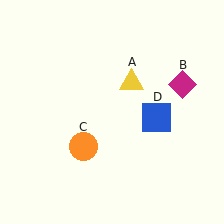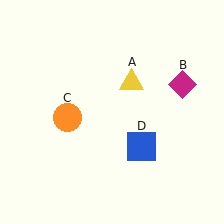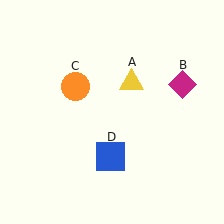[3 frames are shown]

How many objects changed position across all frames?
2 objects changed position: orange circle (object C), blue square (object D).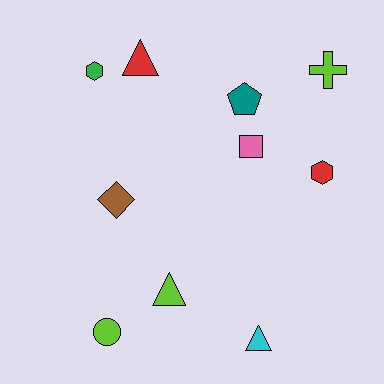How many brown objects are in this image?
There is 1 brown object.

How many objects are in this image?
There are 10 objects.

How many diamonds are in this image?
There is 1 diamond.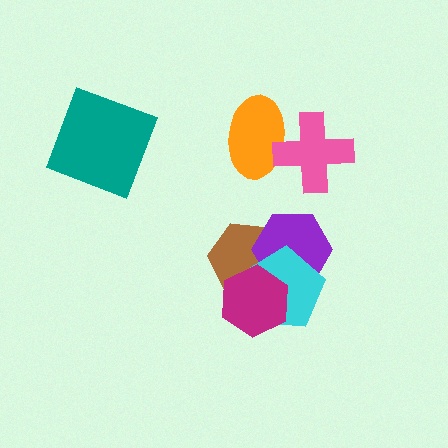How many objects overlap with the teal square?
0 objects overlap with the teal square.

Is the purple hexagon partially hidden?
Yes, it is partially covered by another shape.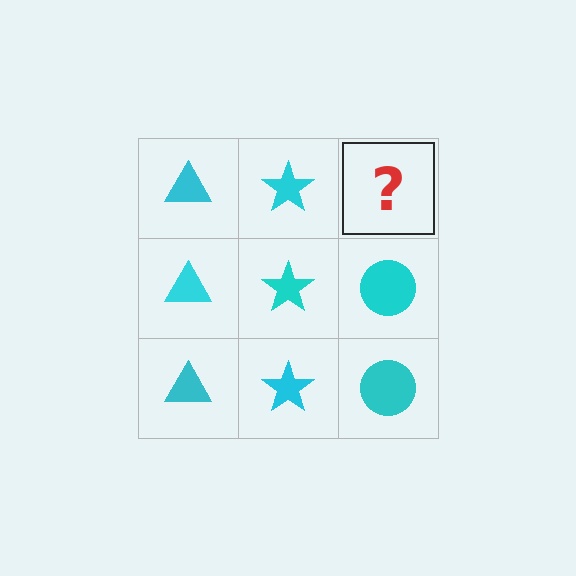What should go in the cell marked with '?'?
The missing cell should contain a cyan circle.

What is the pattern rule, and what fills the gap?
The rule is that each column has a consistent shape. The gap should be filled with a cyan circle.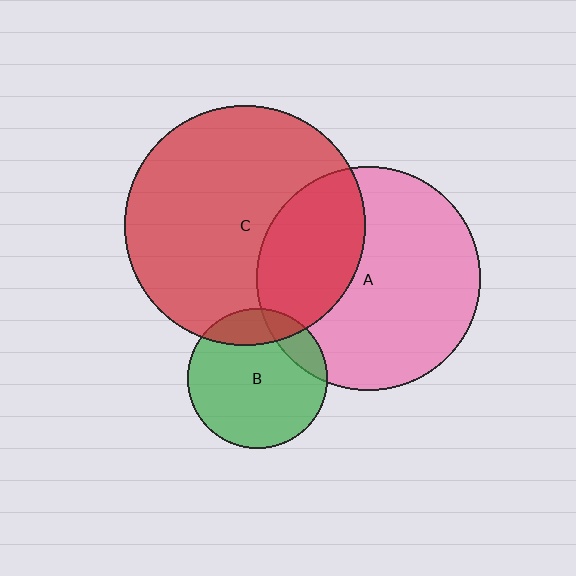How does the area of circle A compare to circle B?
Approximately 2.6 times.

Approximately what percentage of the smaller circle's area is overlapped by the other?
Approximately 15%.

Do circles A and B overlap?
Yes.